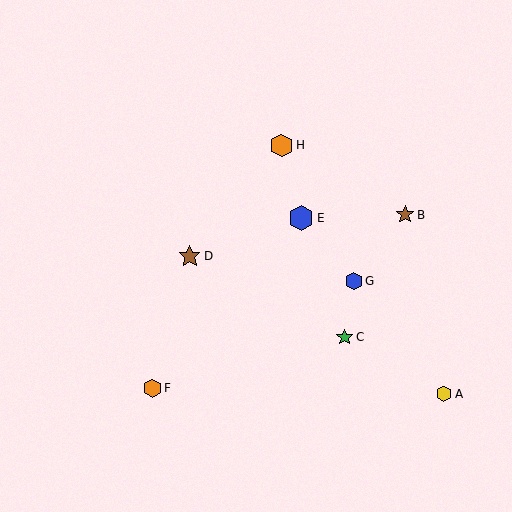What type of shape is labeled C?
Shape C is a green star.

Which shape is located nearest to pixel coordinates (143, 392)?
The orange hexagon (labeled F) at (152, 388) is nearest to that location.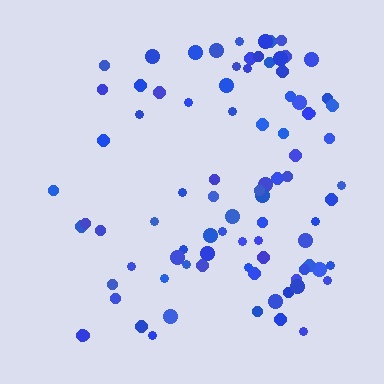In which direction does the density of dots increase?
From left to right, with the right side densest.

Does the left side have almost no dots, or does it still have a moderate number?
Still a moderate number, just noticeably fewer than the right.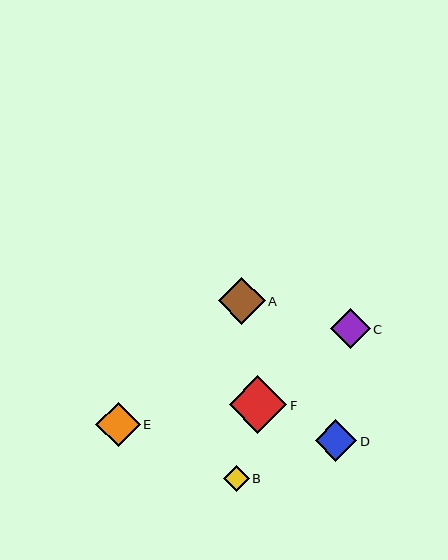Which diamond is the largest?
Diamond F is the largest with a size of approximately 57 pixels.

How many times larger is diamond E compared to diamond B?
Diamond E is approximately 1.7 times the size of diamond B.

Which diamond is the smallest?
Diamond B is the smallest with a size of approximately 26 pixels.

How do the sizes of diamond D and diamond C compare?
Diamond D and diamond C are approximately the same size.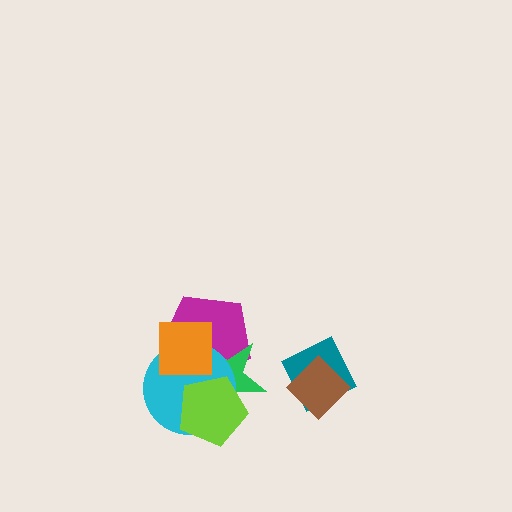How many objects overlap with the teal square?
1 object overlaps with the teal square.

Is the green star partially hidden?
Yes, it is partially covered by another shape.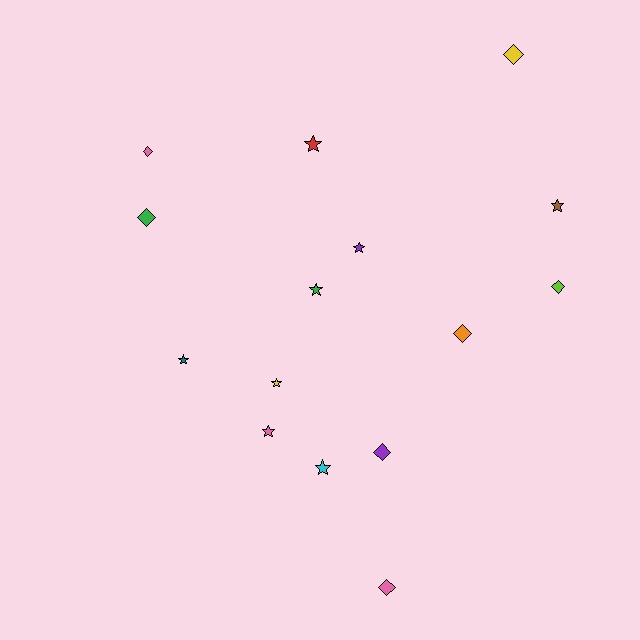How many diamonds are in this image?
There are 7 diamonds.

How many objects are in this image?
There are 15 objects.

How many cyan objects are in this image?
There is 1 cyan object.